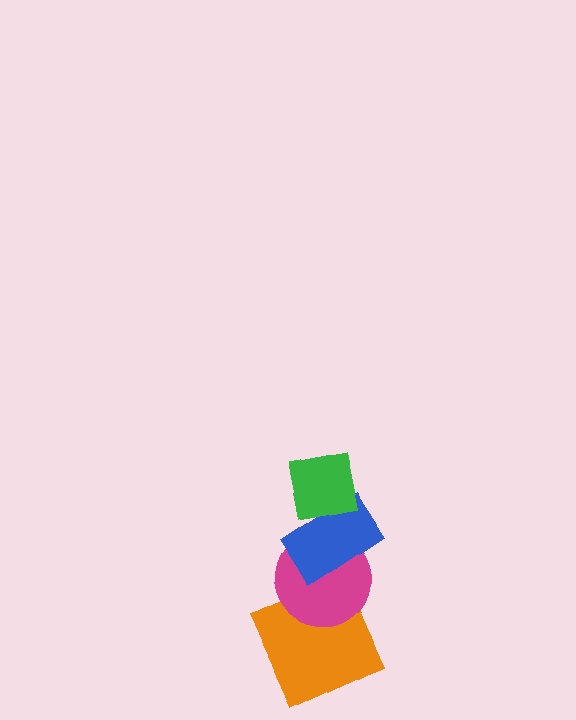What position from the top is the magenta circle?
The magenta circle is 3rd from the top.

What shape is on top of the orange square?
The magenta circle is on top of the orange square.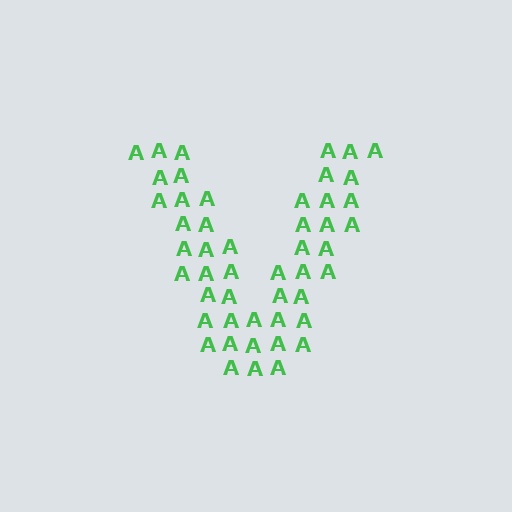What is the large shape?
The large shape is the letter V.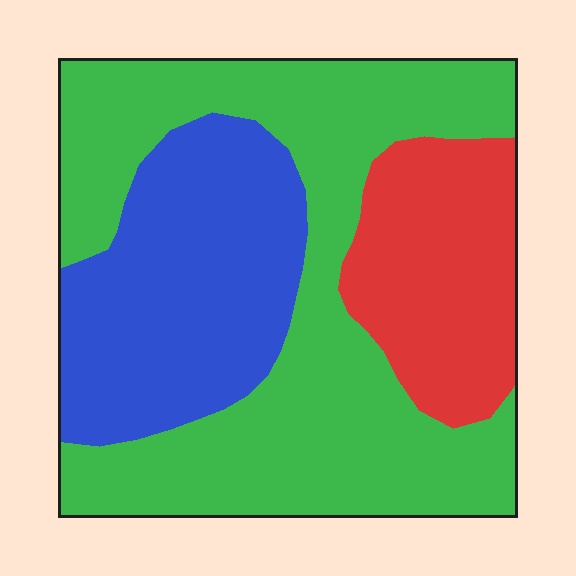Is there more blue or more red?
Blue.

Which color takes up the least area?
Red, at roughly 20%.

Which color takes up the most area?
Green, at roughly 50%.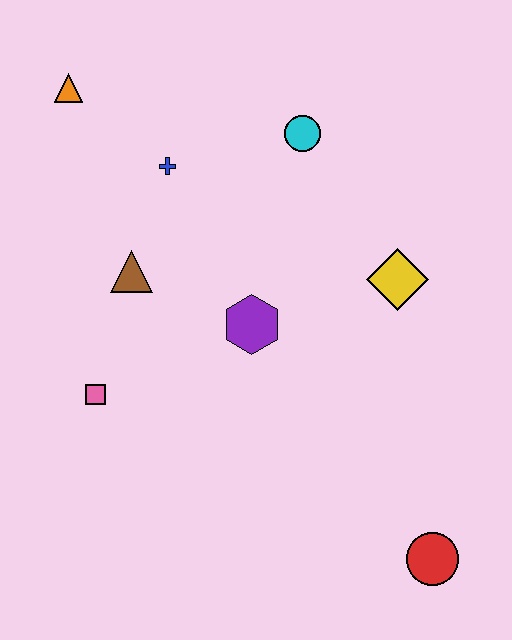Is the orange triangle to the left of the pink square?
Yes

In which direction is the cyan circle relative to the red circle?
The cyan circle is above the red circle.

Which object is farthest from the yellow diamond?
The orange triangle is farthest from the yellow diamond.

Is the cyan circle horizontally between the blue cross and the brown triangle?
No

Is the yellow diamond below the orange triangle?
Yes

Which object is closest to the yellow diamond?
The purple hexagon is closest to the yellow diamond.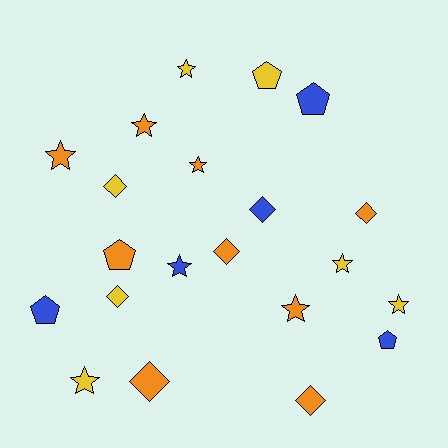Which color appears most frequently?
Orange, with 9 objects.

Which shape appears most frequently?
Star, with 9 objects.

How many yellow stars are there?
There are 4 yellow stars.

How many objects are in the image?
There are 21 objects.